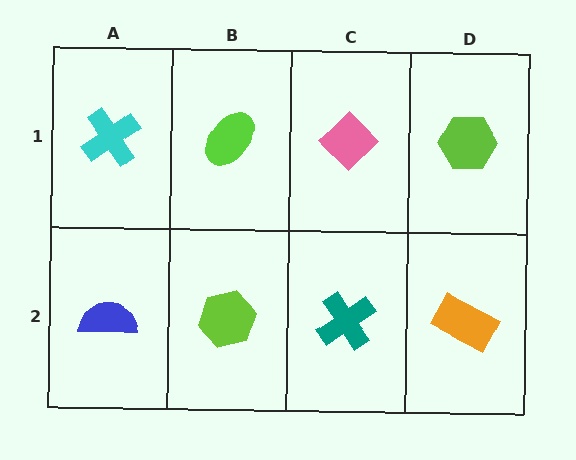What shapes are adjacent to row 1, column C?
A teal cross (row 2, column C), a lime ellipse (row 1, column B), a lime hexagon (row 1, column D).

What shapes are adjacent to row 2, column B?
A lime ellipse (row 1, column B), a blue semicircle (row 2, column A), a teal cross (row 2, column C).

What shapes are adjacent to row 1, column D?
An orange rectangle (row 2, column D), a pink diamond (row 1, column C).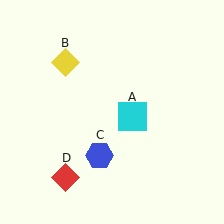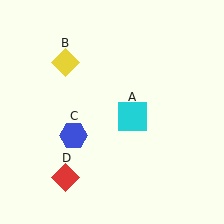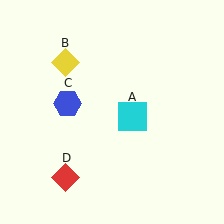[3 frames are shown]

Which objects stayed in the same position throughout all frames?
Cyan square (object A) and yellow diamond (object B) and red diamond (object D) remained stationary.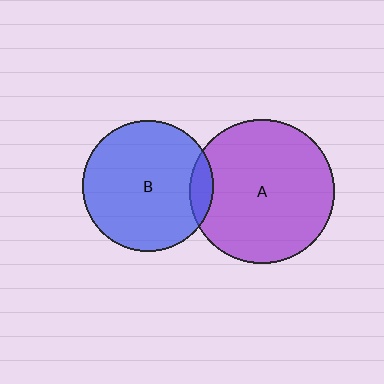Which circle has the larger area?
Circle A (purple).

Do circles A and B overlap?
Yes.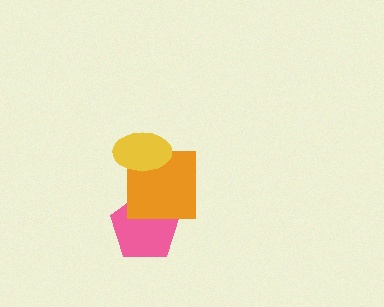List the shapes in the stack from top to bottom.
From top to bottom: the yellow ellipse, the orange square, the pink pentagon.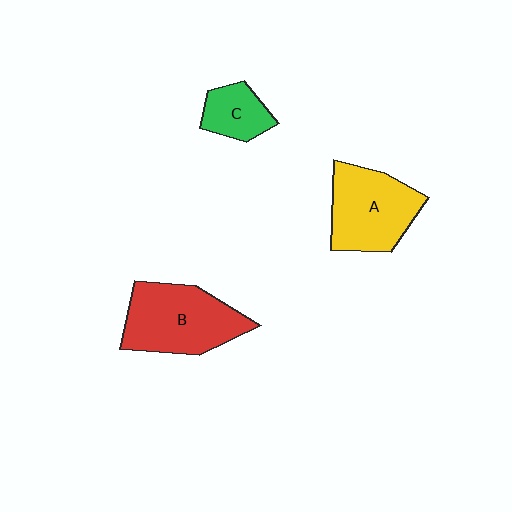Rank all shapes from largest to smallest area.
From largest to smallest: B (red), A (yellow), C (green).